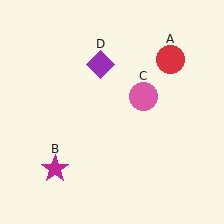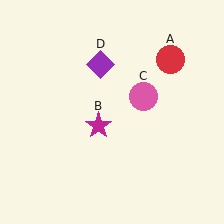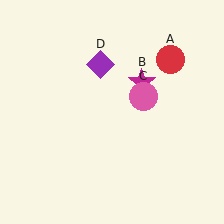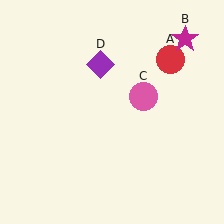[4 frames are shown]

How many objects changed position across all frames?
1 object changed position: magenta star (object B).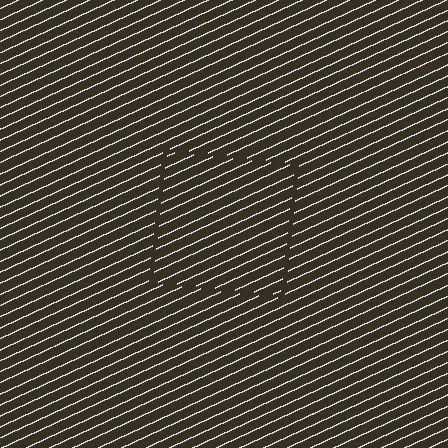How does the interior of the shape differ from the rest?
The interior of the shape contains the same grating, shifted by half a period — the contour is defined by the phase discontinuity where line-ends from the inner and outer gratings abut.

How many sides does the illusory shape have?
4 sides — the line-ends trace a square.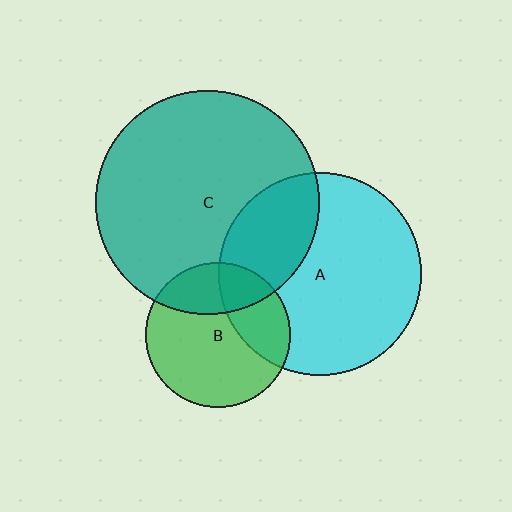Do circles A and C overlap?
Yes.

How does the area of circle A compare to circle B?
Approximately 2.0 times.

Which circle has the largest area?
Circle C (teal).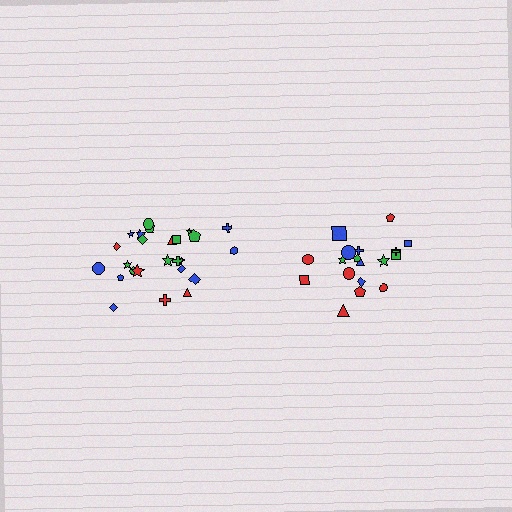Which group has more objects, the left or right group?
The left group.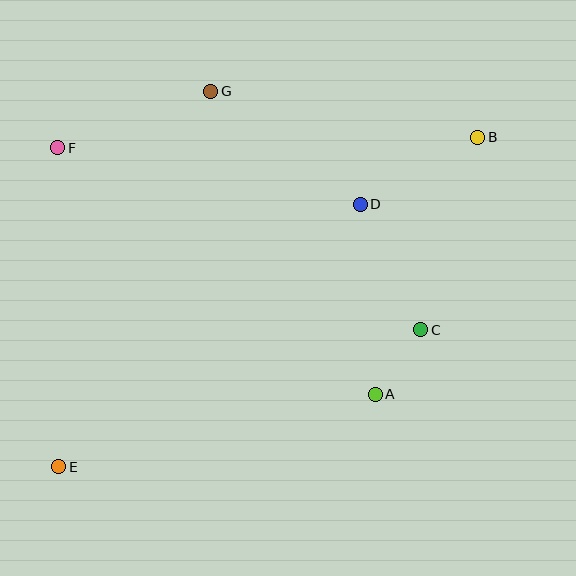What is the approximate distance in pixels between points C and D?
The distance between C and D is approximately 140 pixels.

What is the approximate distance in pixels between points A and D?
The distance between A and D is approximately 191 pixels.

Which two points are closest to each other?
Points A and C are closest to each other.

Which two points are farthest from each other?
Points B and E are farthest from each other.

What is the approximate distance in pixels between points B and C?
The distance between B and C is approximately 201 pixels.